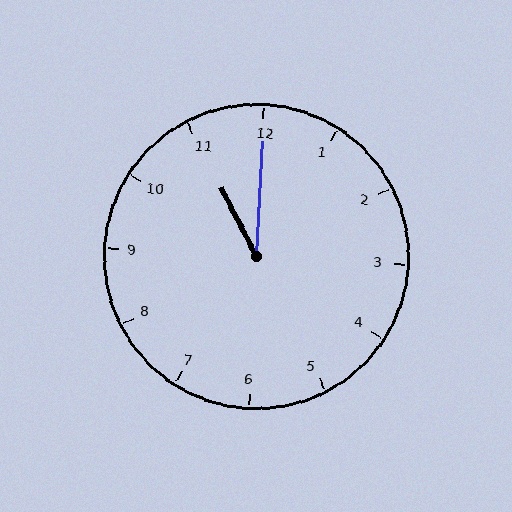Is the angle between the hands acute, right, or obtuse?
It is acute.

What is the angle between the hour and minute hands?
Approximately 30 degrees.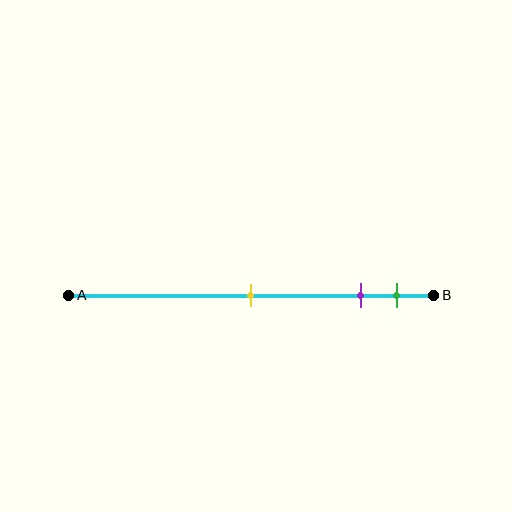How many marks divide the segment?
There are 3 marks dividing the segment.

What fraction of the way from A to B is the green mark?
The green mark is approximately 90% (0.9) of the way from A to B.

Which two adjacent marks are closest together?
The purple and green marks are the closest adjacent pair.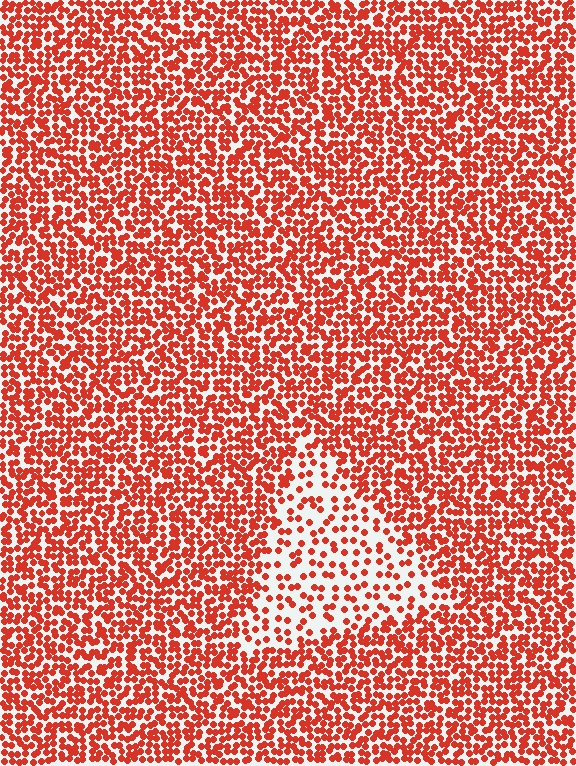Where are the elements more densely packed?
The elements are more densely packed outside the triangle boundary.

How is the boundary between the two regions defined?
The boundary is defined by a change in element density (approximately 2.3x ratio). All elements are the same color, size, and shape.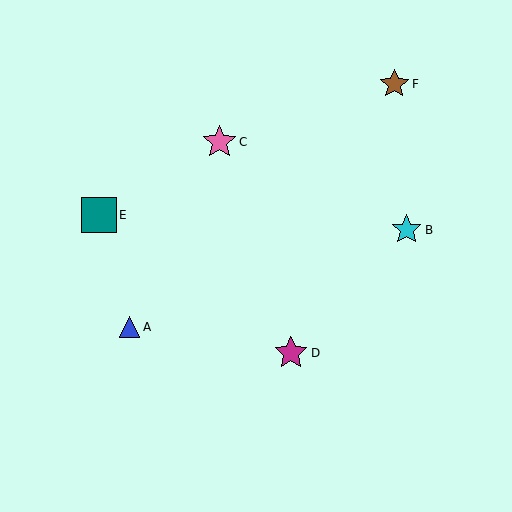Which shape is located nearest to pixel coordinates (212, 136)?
The pink star (labeled C) at (220, 142) is nearest to that location.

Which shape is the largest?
The teal square (labeled E) is the largest.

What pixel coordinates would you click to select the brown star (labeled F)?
Click at (394, 84) to select the brown star F.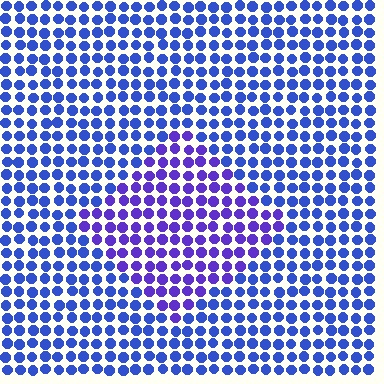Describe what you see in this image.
The image is filled with small blue elements in a uniform arrangement. A diamond-shaped region is visible where the elements are tinted to a slightly different hue, forming a subtle color boundary.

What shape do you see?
I see a diamond.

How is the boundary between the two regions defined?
The boundary is defined purely by a slight shift in hue (about 30 degrees). Spacing, size, and orientation are identical on both sides.